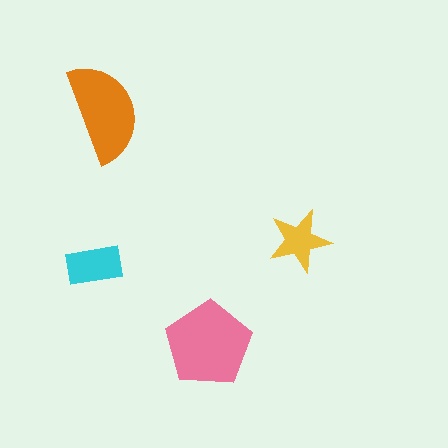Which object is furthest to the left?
The cyan rectangle is leftmost.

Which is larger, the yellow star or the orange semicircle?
The orange semicircle.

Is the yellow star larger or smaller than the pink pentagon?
Smaller.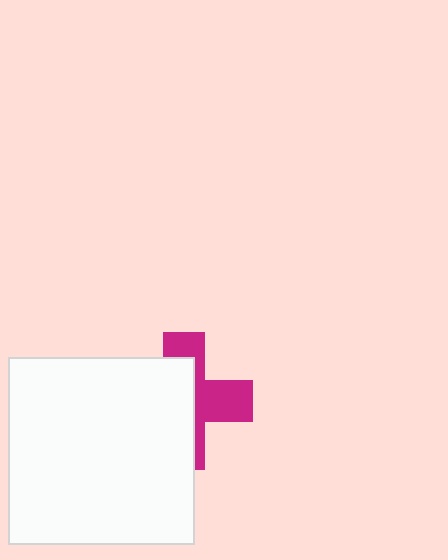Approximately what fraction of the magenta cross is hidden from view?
Roughly 57% of the magenta cross is hidden behind the white square.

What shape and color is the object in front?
The object in front is a white square.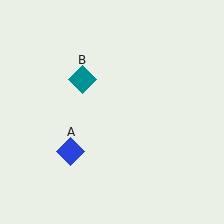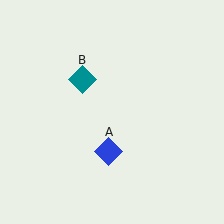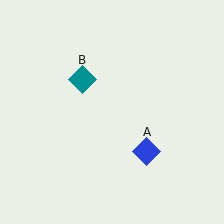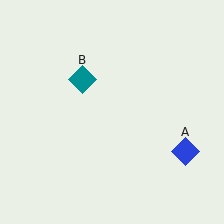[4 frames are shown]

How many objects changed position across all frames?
1 object changed position: blue diamond (object A).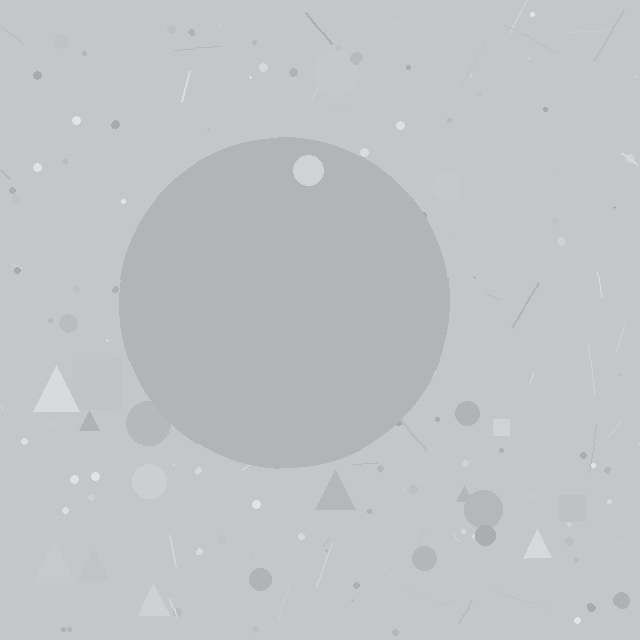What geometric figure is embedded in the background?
A circle is embedded in the background.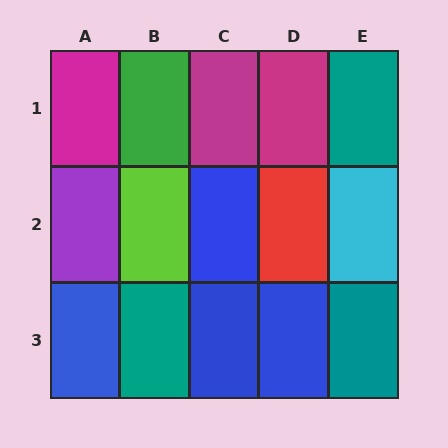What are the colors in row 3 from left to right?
Blue, teal, blue, blue, teal.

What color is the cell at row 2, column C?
Blue.